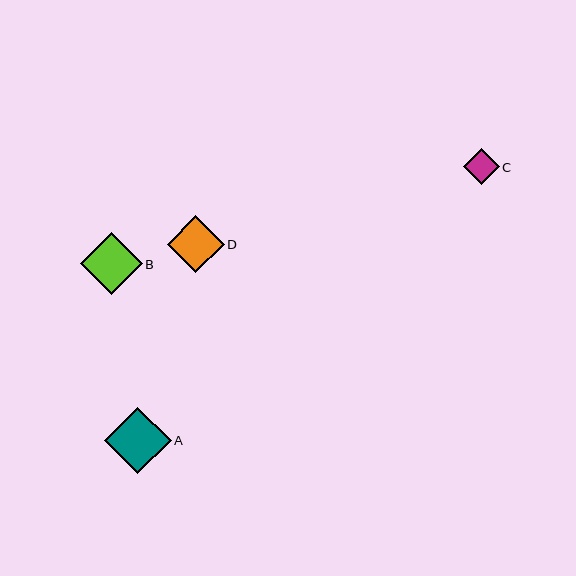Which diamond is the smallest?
Diamond C is the smallest with a size of approximately 36 pixels.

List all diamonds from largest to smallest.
From largest to smallest: A, B, D, C.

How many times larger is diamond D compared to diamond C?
Diamond D is approximately 1.6 times the size of diamond C.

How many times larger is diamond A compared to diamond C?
Diamond A is approximately 1.9 times the size of diamond C.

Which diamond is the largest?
Diamond A is the largest with a size of approximately 67 pixels.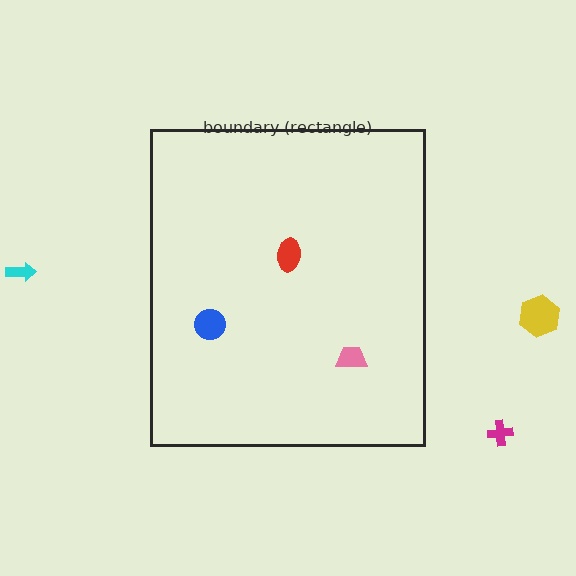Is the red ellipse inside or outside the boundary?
Inside.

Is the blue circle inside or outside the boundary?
Inside.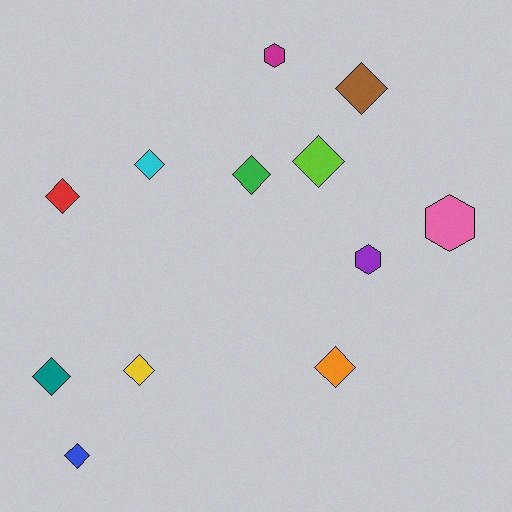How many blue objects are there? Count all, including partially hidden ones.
There is 1 blue object.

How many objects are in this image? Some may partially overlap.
There are 12 objects.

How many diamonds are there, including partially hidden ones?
There are 9 diamonds.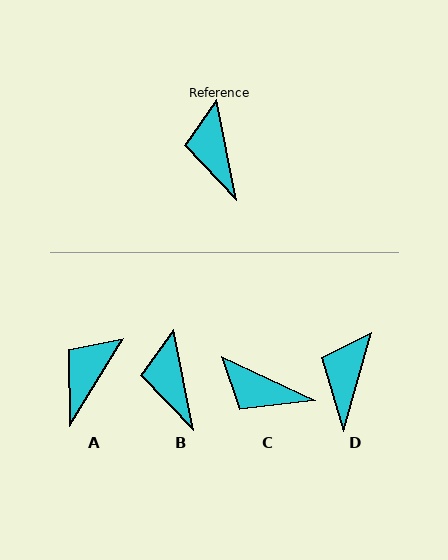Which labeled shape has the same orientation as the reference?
B.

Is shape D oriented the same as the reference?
No, it is off by about 27 degrees.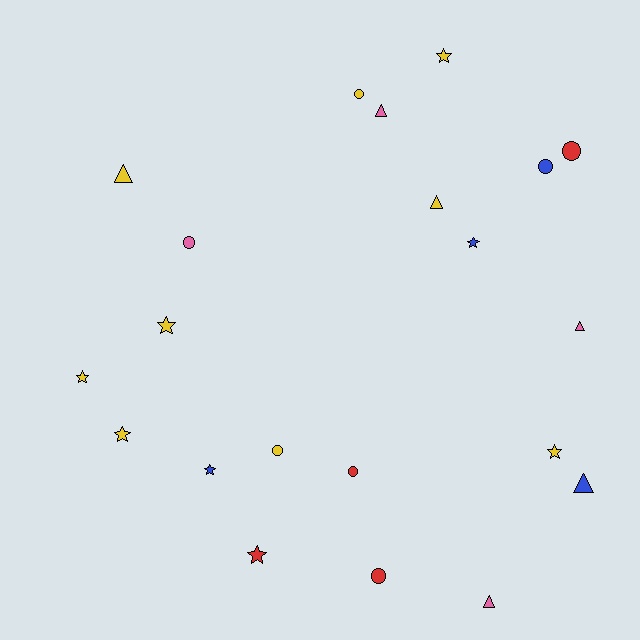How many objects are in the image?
There are 21 objects.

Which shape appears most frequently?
Star, with 8 objects.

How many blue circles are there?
There is 1 blue circle.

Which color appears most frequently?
Yellow, with 9 objects.